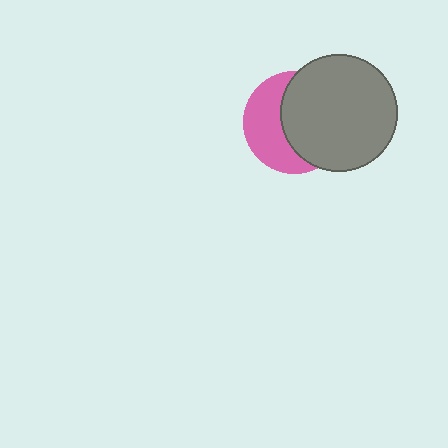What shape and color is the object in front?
The object in front is a gray circle.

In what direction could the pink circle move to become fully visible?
The pink circle could move left. That would shift it out from behind the gray circle entirely.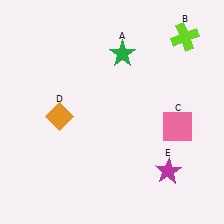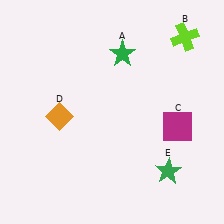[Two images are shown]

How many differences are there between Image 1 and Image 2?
There are 2 differences between the two images.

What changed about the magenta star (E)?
In Image 1, E is magenta. In Image 2, it changed to green.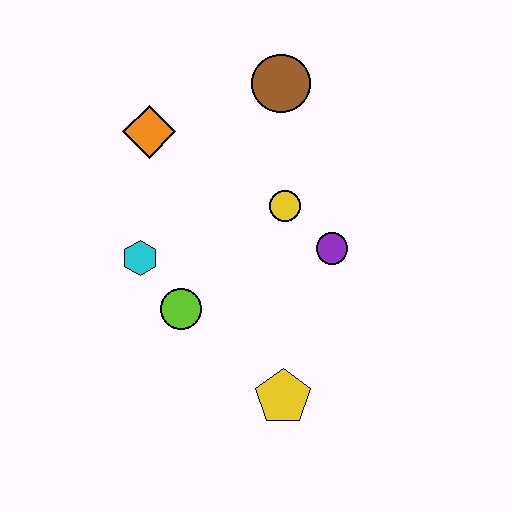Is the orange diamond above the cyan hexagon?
Yes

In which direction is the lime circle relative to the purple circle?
The lime circle is to the left of the purple circle.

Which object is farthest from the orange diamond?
The yellow pentagon is farthest from the orange diamond.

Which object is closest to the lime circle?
The cyan hexagon is closest to the lime circle.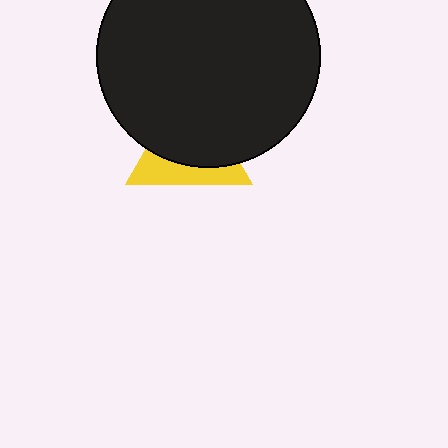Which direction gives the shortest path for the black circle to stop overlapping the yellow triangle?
Moving up gives the shortest separation.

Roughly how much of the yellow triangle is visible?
A small part of it is visible (roughly 37%).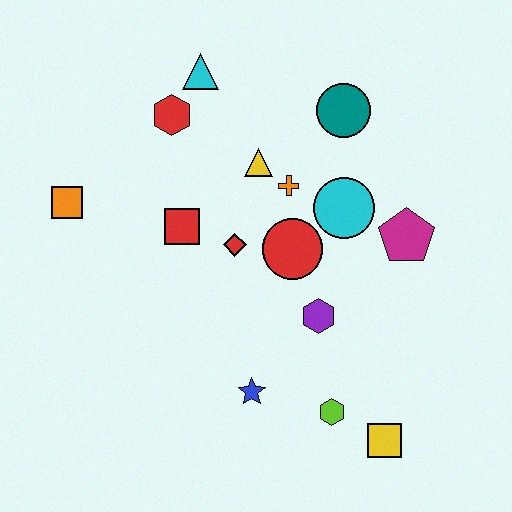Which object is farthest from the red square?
The yellow square is farthest from the red square.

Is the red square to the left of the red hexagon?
No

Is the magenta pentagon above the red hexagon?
No